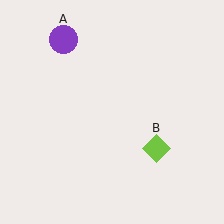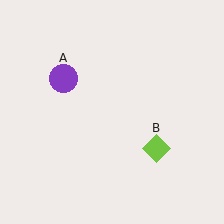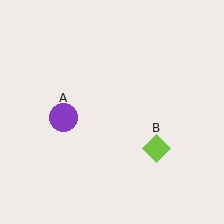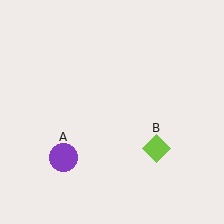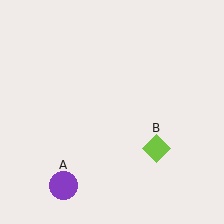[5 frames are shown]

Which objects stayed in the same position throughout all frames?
Lime diamond (object B) remained stationary.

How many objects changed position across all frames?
1 object changed position: purple circle (object A).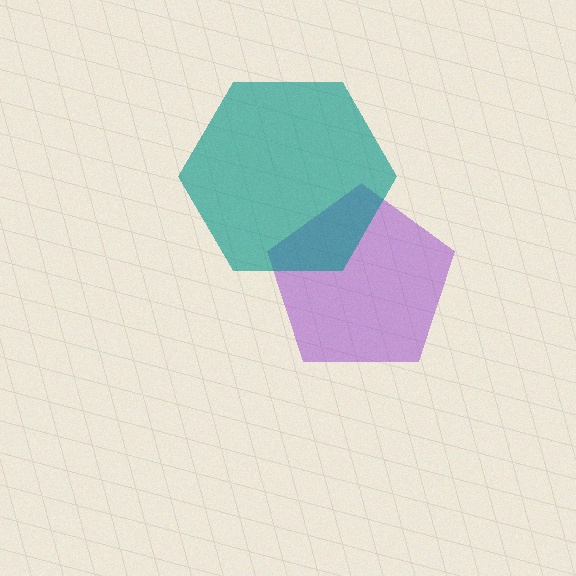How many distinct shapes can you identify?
There are 2 distinct shapes: a purple pentagon, a teal hexagon.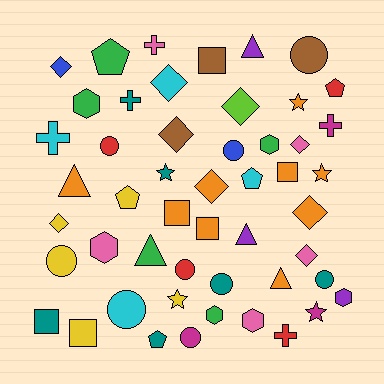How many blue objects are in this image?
There are 2 blue objects.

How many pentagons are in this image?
There are 5 pentagons.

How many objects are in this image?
There are 50 objects.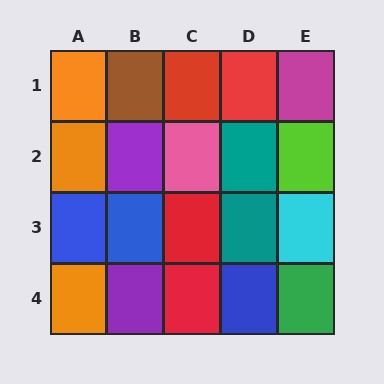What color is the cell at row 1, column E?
Magenta.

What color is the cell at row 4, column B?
Purple.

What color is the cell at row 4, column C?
Red.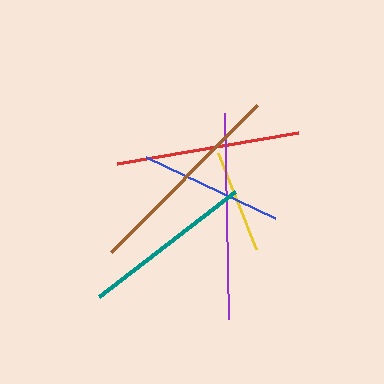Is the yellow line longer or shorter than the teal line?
The teal line is longer than the yellow line.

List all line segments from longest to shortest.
From longest to shortest: brown, purple, red, teal, blue, yellow.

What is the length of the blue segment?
The blue segment is approximately 143 pixels long.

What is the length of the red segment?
The red segment is approximately 183 pixels long.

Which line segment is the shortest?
The yellow line is the shortest at approximately 104 pixels.